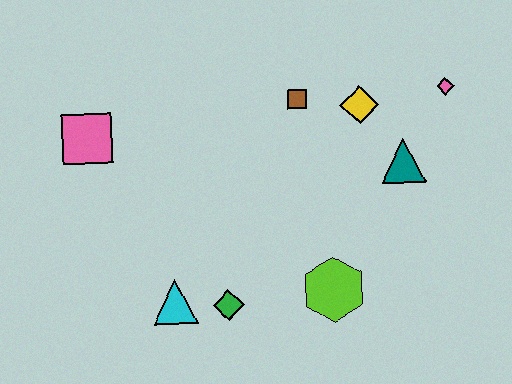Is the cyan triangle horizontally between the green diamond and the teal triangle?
No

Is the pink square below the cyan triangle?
No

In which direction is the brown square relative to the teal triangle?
The brown square is to the left of the teal triangle.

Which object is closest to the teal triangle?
The yellow diamond is closest to the teal triangle.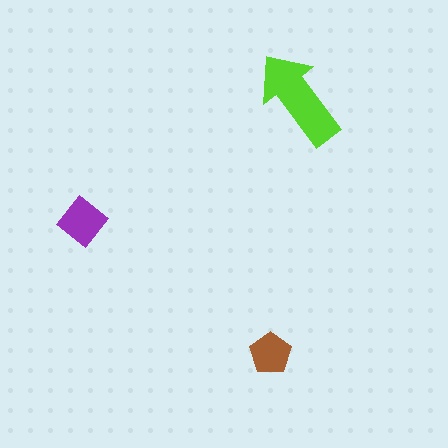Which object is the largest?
The lime arrow.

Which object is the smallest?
The brown pentagon.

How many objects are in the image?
There are 3 objects in the image.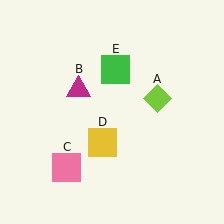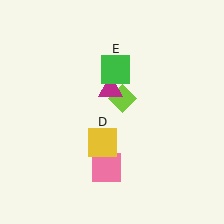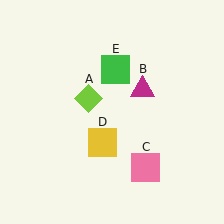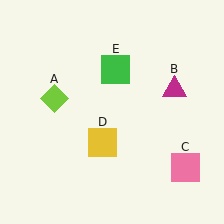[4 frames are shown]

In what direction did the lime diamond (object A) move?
The lime diamond (object A) moved left.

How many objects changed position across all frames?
3 objects changed position: lime diamond (object A), magenta triangle (object B), pink square (object C).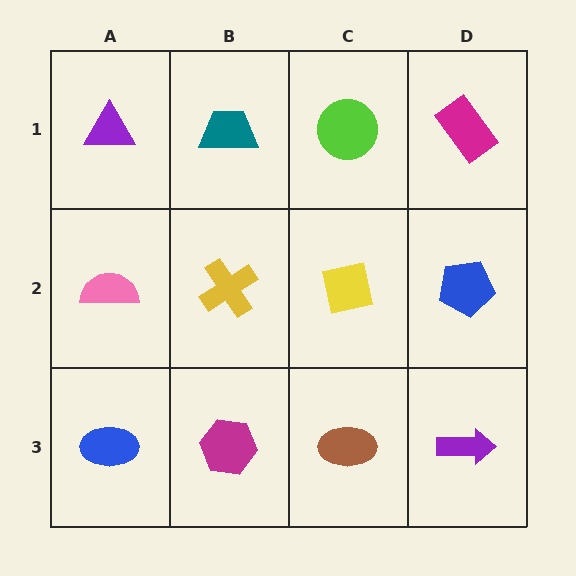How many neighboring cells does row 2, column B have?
4.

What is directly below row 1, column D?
A blue pentagon.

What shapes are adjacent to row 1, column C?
A yellow square (row 2, column C), a teal trapezoid (row 1, column B), a magenta rectangle (row 1, column D).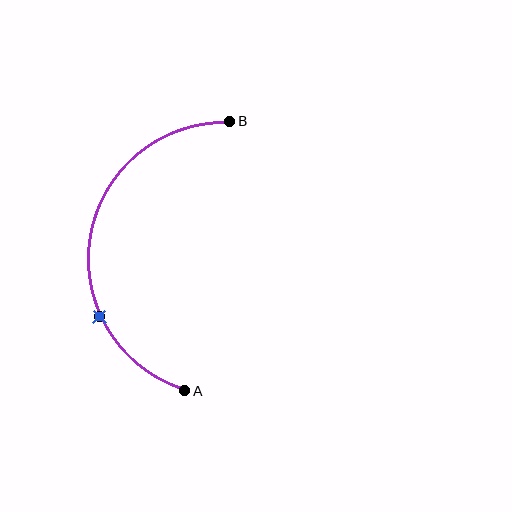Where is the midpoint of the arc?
The arc midpoint is the point on the curve farthest from the straight line joining A and B. It sits to the left of that line.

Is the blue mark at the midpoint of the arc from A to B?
No. The blue mark lies on the arc but is closer to endpoint A. The arc midpoint would be at the point on the curve equidistant along the arc from both A and B.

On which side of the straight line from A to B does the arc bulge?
The arc bulges to the left of the straight line connecting A and B.